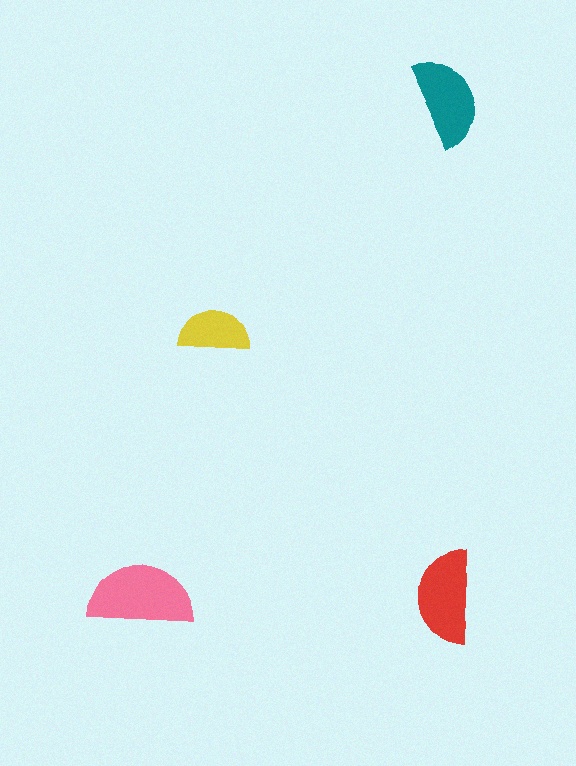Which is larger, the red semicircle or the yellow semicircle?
The red one.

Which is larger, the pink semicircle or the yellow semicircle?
The pink one.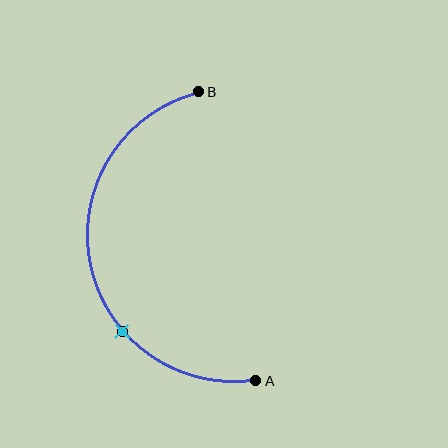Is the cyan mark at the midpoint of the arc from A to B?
No. The cyan mark lies on the arc but is closer to endpoint A. The arc midpoint would be at the point on the curve equidistant along the arc from both A and B.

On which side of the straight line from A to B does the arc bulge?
The arc bulges to the left of the straight line connecting A and B.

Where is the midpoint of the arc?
The arc midpoint is the point on the curve farthest from the straight line joining A and B. It sits to the left of that line.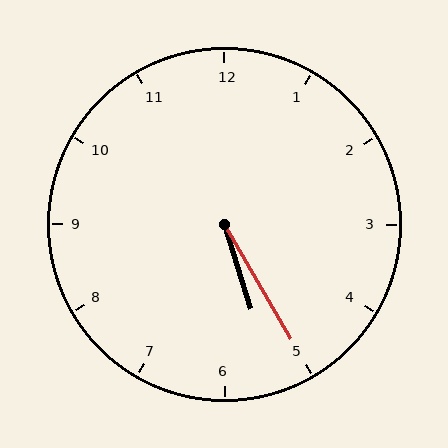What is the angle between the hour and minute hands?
Approximately 12 degrees.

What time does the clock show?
5:25.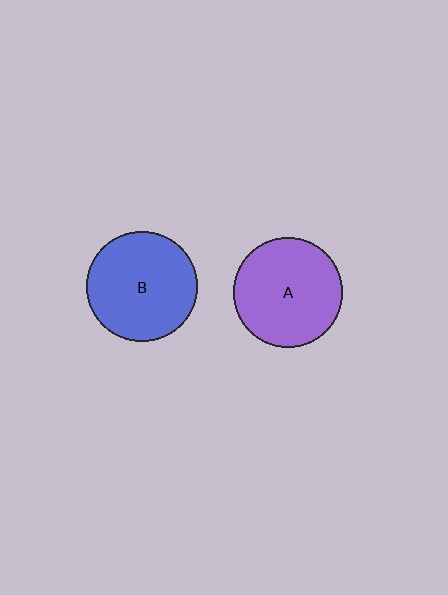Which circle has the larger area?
Circle B (blue).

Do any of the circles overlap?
No, none of the circles overlap.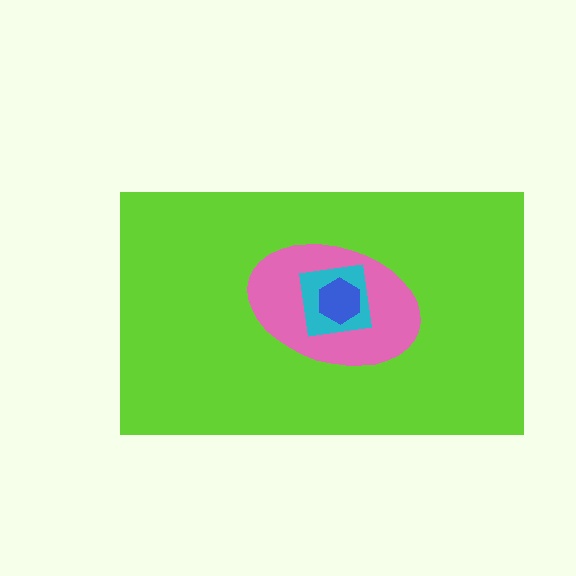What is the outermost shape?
The lime rectangle.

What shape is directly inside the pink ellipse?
The cyan square.